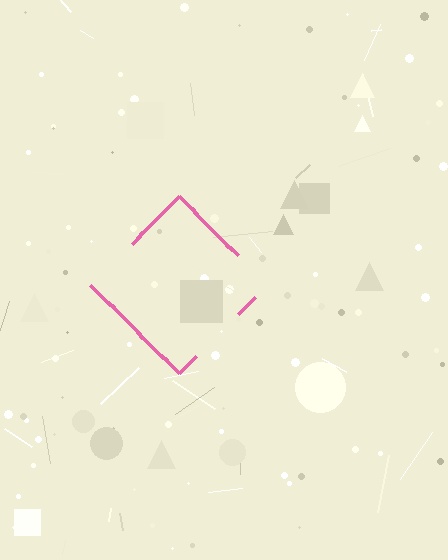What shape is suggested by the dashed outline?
The dashed outline suggests a diamond.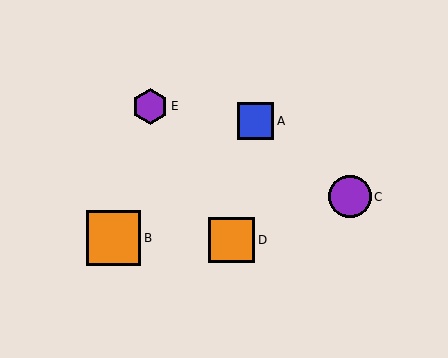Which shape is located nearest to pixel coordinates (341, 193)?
The purple circle (labeled C) at (350, 197) is nearest to that location.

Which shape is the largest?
The orange square (labeled B) is the largest.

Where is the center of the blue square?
The center of the blue square is at (256, 121).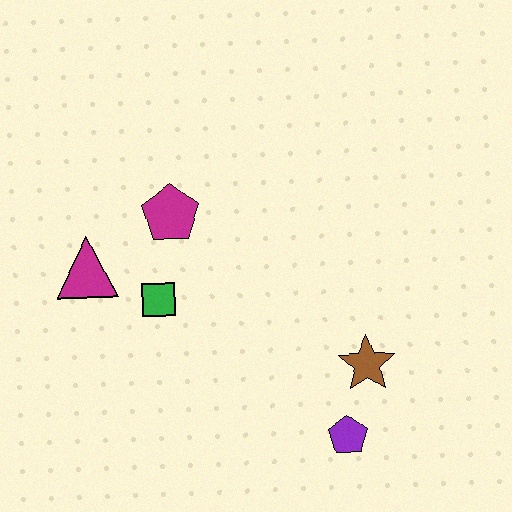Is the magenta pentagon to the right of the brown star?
No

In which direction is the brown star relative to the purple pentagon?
The brown star is above the purple pentagon.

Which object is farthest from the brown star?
The magenta triangle is farthest from the brown star.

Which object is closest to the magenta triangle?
The green square is closest to the magenta triangle.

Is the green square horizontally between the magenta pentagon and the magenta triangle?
Yes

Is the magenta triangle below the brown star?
No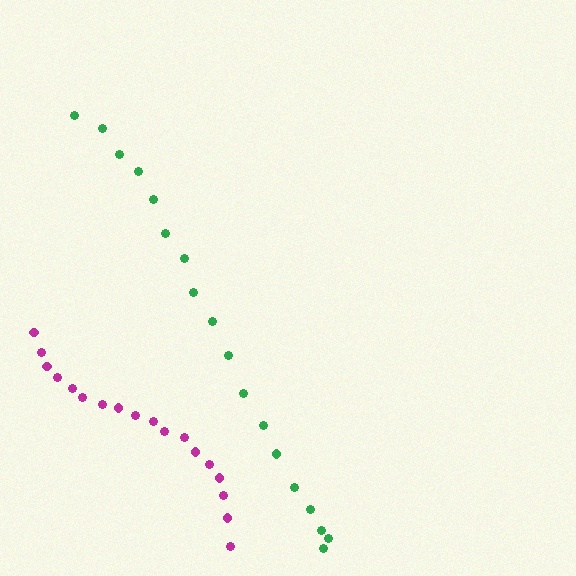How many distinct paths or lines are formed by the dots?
There are 2 distinct paths.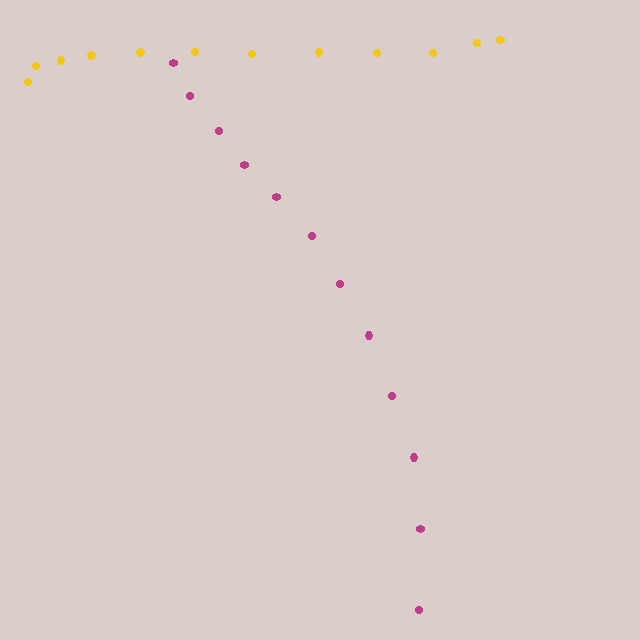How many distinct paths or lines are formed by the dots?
There are 2 distinct paths.